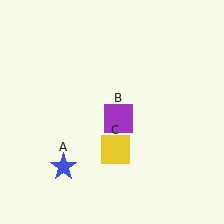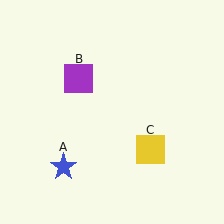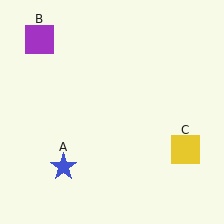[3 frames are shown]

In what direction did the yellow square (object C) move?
The yellow square (object C) moved right.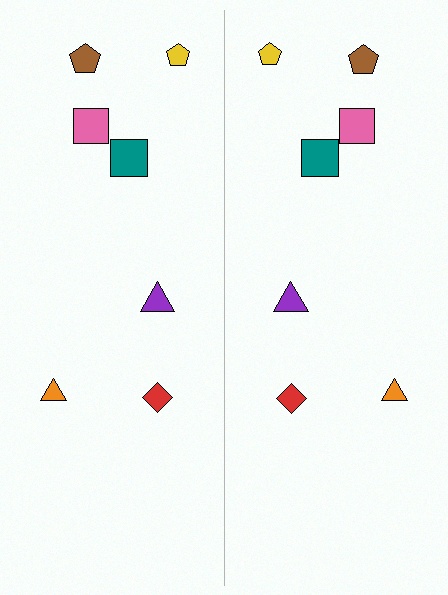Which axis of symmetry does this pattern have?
The pattern has a vertical axis of symmetry running through the center of the image.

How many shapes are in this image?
There are 14 shapes in this image.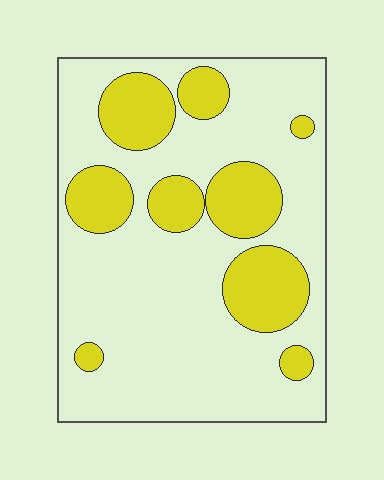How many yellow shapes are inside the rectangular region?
9.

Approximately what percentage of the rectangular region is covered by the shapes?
Approximately 25%.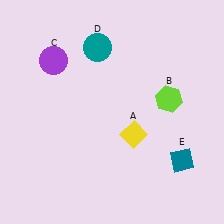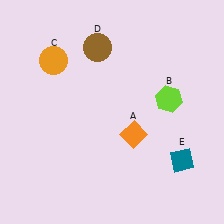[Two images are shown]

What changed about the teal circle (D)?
In Image 1, D is teal. In Image 2, it changed to brown.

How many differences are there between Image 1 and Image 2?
There are 3 differences between the two images.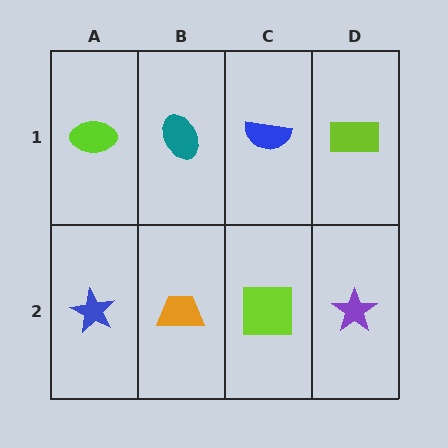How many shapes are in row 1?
4 shapes.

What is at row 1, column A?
A lime ellipse.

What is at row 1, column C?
A blue semicircle.